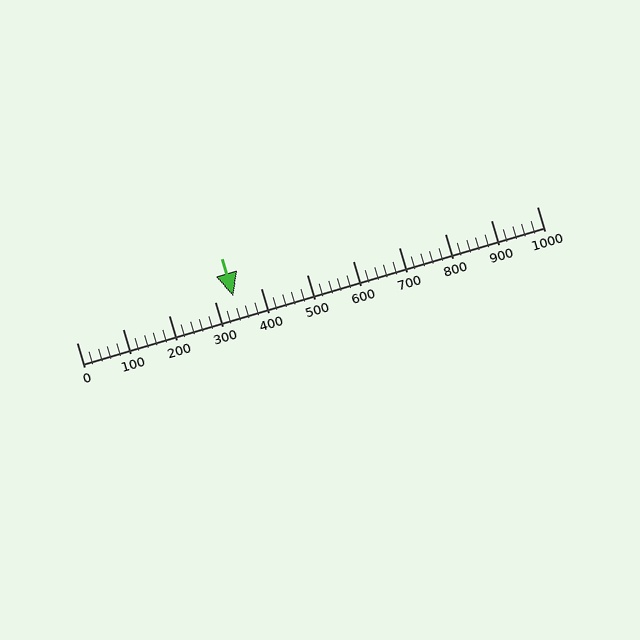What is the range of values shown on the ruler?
The ruler shows values from 0 to 1000.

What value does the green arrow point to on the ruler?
The green arrow points to approximately 340.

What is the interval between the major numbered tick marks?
The major tick marks are spaced 100 units apart.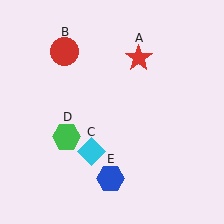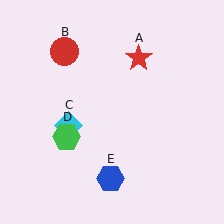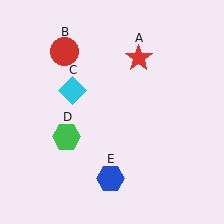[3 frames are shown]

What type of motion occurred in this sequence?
The cyan diamond (object C) rotated clockwise around the center of the scene.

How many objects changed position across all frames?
1 object changed position: cyan diamond (object C).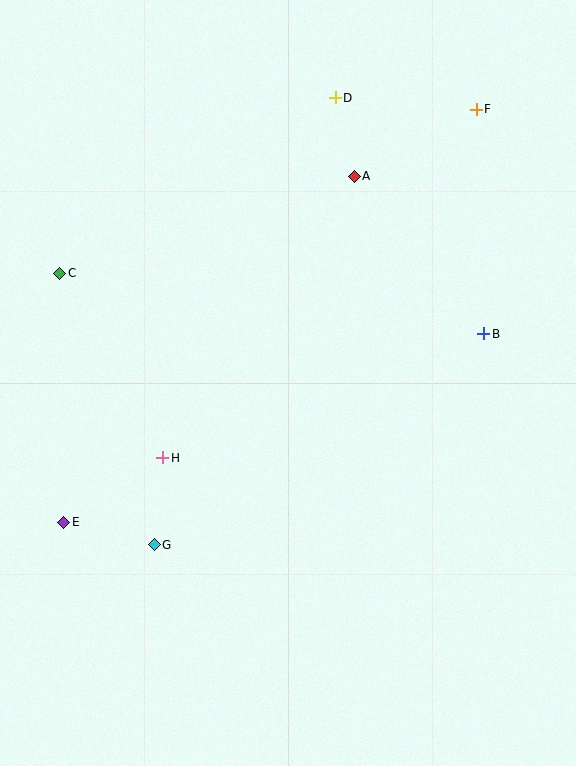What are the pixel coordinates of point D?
Point D is at (335, 98).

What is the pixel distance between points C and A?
The distance between C and A is 310 pixels.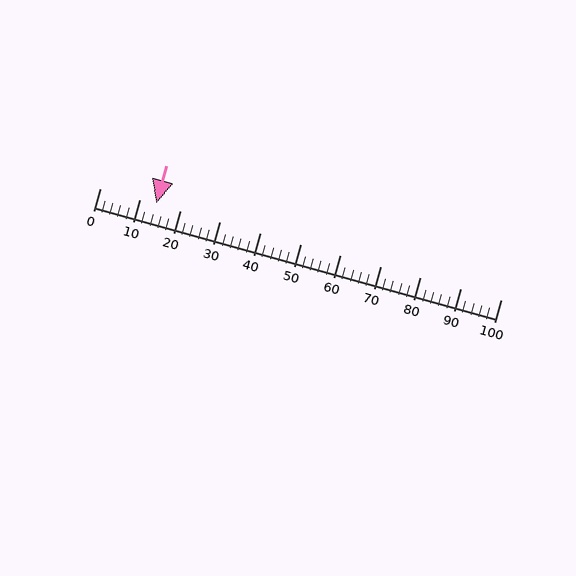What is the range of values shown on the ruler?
The ruler shows values from 0 to 100.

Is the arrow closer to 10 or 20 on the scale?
The arrow is closer to 10.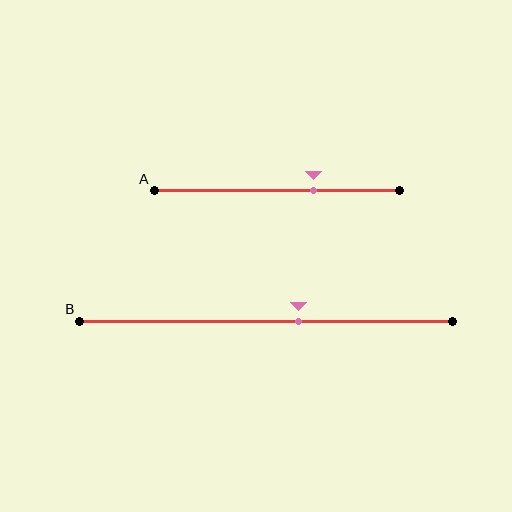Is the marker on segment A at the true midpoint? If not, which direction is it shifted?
No, the marker on segment A is shifted to the right by about 15% of the segment length.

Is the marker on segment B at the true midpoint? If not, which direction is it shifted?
No, the marker on segment B is shifted to the right by about 9% of the segment length.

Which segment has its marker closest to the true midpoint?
Segment B has its marker closest to the true midpoint.